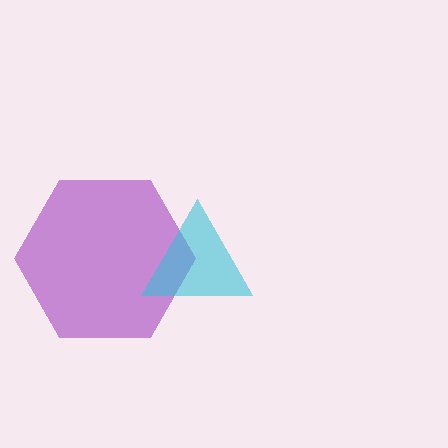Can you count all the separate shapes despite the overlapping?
Yes, there are 2 separate shapes.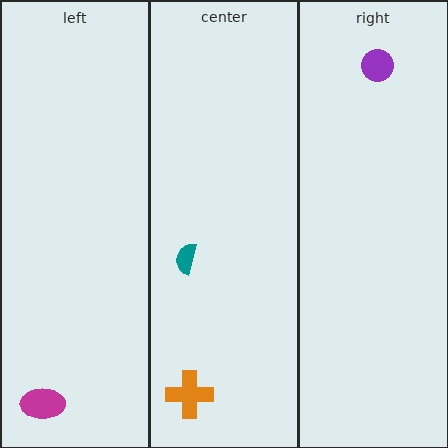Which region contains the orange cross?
The center region.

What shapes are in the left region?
The magenta ellipse.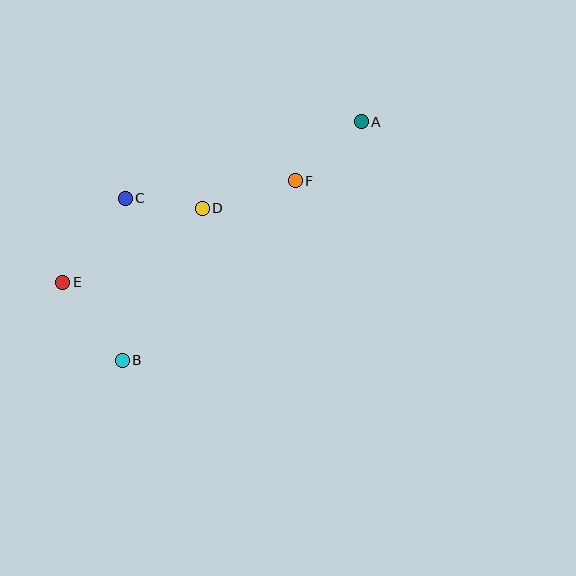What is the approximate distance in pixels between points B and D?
The distance between B and D is approximately 171 pixels.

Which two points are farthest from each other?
Points A and E are farthest from each other.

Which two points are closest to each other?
Points C and D are closest to each other.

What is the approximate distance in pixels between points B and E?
The distance between B and E is approximately 98 pixels.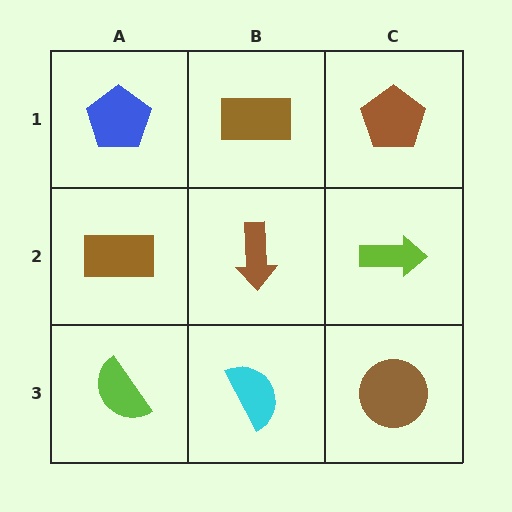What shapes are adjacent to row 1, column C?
A lime arrow (row 2, column C), a brown rectangle (row 1, column B).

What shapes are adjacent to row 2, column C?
A brown pentagon (row 1, column C), a brown circle (row 3, column C), a brown arrow (row 2, column B).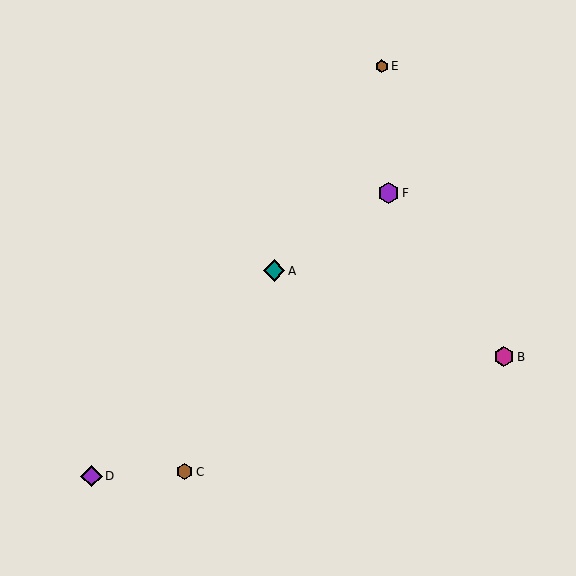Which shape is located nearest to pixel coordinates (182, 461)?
The brown hexagon (labeled C) at (184, 472) is nearest to that location.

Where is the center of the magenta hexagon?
The center of the magenta hexagon is at (504, 357).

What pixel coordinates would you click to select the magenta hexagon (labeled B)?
Click at (504, 357) to select the magenta hexagon B.